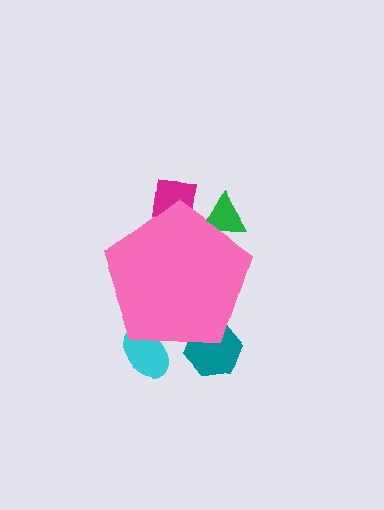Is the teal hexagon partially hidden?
Yes, the teal hexagon is partially hidden behind the pink pentagon.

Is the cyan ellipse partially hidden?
Yes, the cyan ellipse is partially hidden behind the pink pentagon.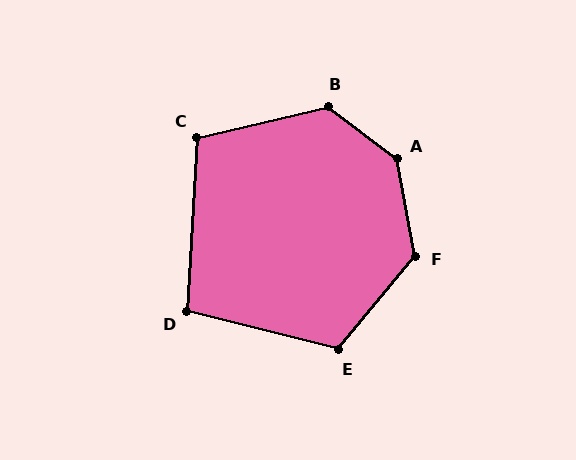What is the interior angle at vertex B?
Approximately 129 degrees (obtuse).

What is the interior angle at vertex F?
Approximately 130 degrees (obtuse).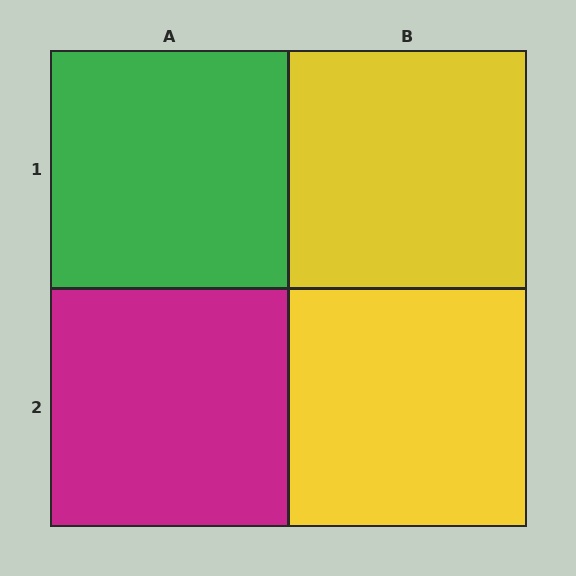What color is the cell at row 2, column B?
Yellow.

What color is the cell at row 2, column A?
Magenta.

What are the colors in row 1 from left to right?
Green, yellow.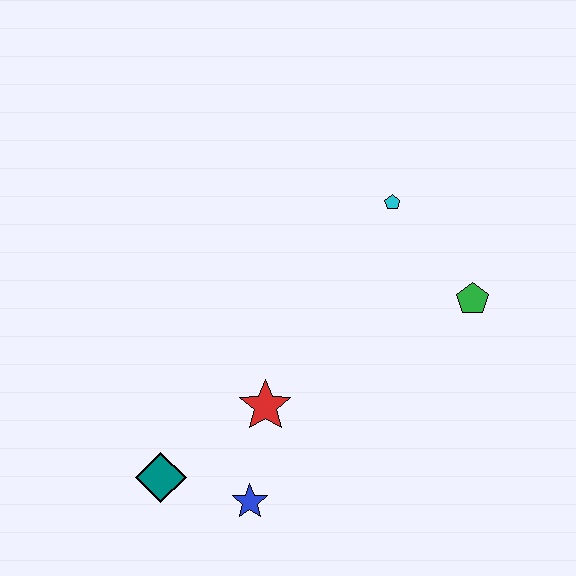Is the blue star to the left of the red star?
Yes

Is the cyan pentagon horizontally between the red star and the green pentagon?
Yes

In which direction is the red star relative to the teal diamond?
The red star is to the right of the teal diamond.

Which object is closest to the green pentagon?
The cyan pentagon is closest to the green pentagon.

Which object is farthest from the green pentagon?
The teal diamond is farthest from the green pentagon.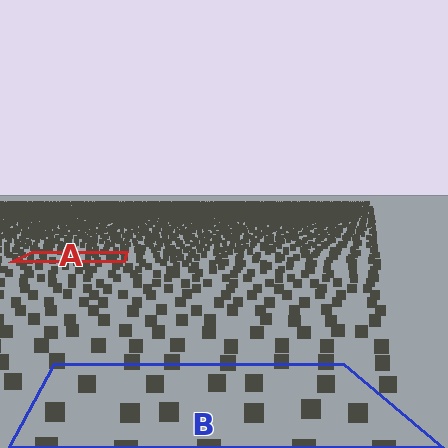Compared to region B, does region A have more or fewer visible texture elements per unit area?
Region A has more texture elements per unit area — they are packed more densely because it is farther away.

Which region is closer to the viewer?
Region B is closer. The texture elements there are larger and more spread out.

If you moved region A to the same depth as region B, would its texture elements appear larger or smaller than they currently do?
They would appear larger. At a closer depth, the same texture elements are projected at a bigger on-screen size.